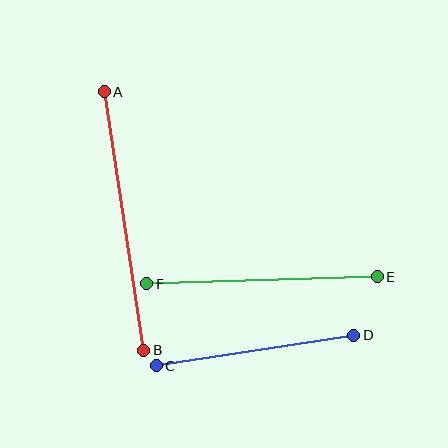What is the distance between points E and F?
The distance is approximately 231 pixels.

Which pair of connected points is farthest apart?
Points A and B are farthest apart.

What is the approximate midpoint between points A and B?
The midpoint is at approximately (124, 221) pixels.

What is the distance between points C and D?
The distance is approximately 200 pixels.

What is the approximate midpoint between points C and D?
The midpoint is at approximately (255, 351) pixels.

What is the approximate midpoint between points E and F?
The midpoint is at approximately (262, 280) pixels.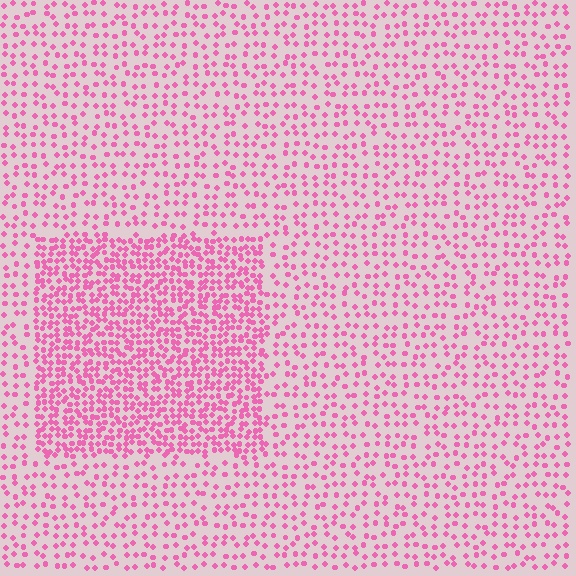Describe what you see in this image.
The image contains small pink elements arranged at two different densities. A rectangle-shaped region is visible where the elements are more densely packed than the surrounding area.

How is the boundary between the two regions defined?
The boundary is defined by a change in element density (approximately 2.2x ratio). All elements are the same color, size, and shape.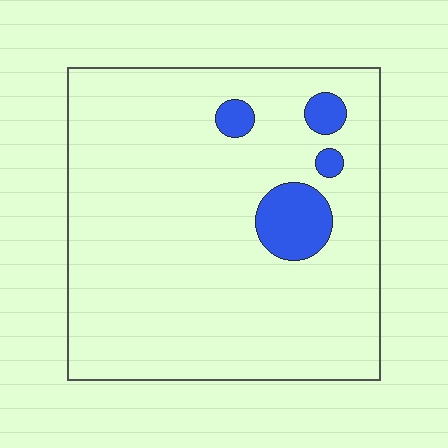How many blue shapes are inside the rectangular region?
4.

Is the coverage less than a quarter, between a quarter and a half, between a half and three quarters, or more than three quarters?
Less than a quarter.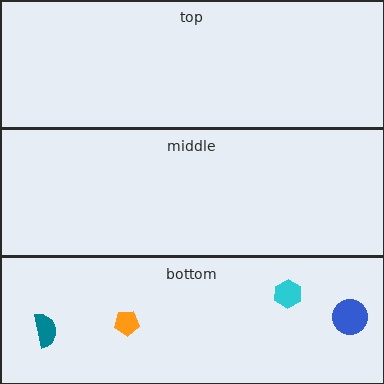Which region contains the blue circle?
The bottom region.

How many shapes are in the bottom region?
4.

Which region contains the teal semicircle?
The bottom region.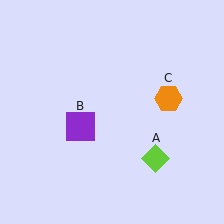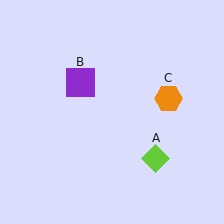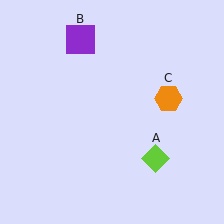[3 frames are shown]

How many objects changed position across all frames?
1 object changed position: purple square (object B).